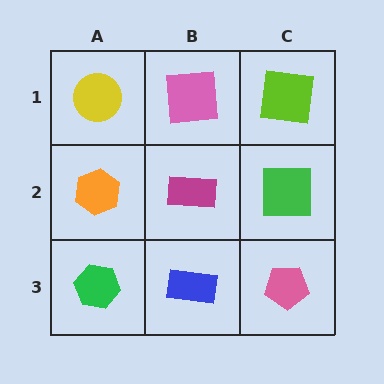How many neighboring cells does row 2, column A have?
3.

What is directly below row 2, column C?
A pink pentagon.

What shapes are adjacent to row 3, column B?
A magenta rectangle (row 2, column B), a green hexagon (row 3, column A), a pink pentagon (row 3, column C).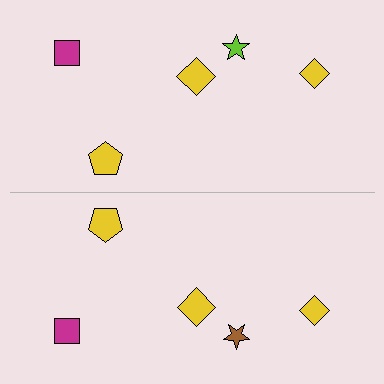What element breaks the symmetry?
The brown star on the bottom side breaks the symmetry — its mirror counterpart is lime.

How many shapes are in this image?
There are 10 shapes in this image.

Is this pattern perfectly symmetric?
No, the pattern is not perfectly symmetric. The brown star on the bottom side breaks the symmetry — its mirror counterpart is lime.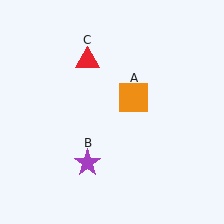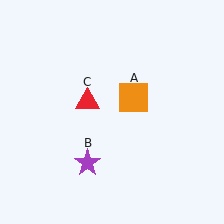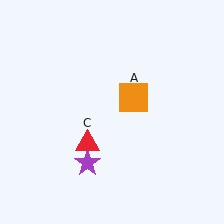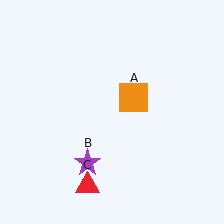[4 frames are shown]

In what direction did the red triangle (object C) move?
The red triangle (object C) moved down.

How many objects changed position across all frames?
1 object changed position: red triangle (object C).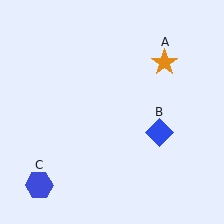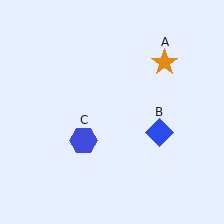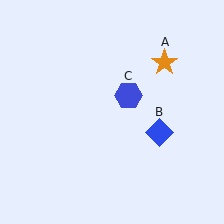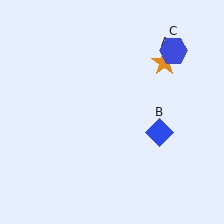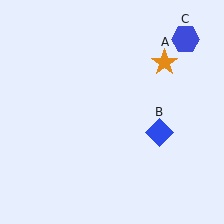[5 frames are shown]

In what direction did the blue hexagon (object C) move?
The blue hexagon (object C) moved up and to the right.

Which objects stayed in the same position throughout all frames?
Orange star (object A) and blue diamond (object B) remained stationary.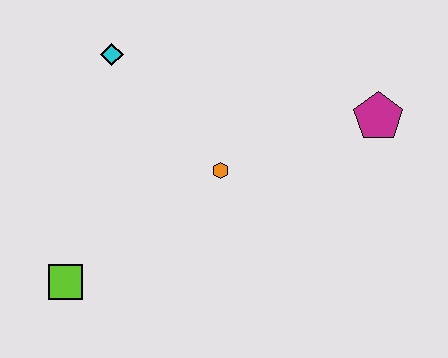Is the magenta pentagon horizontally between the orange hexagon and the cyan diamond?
No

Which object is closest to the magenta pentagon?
The orange hexagon is closest to the magenta pentagon.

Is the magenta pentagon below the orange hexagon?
No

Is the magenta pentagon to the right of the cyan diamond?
Yes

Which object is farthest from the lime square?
The magenta pentagon is farthest from the lime square.